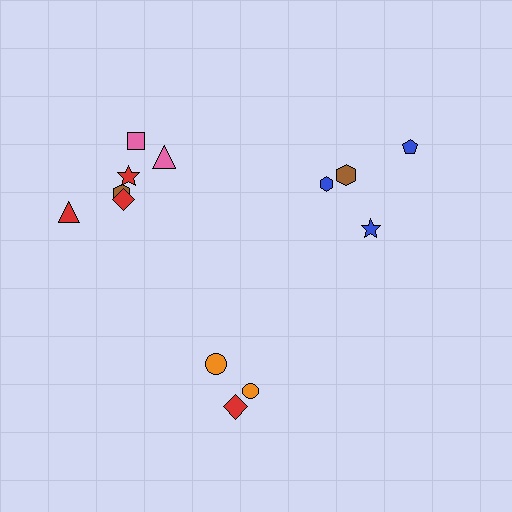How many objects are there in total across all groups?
There are 13 objects.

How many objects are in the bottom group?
There are 3 objects.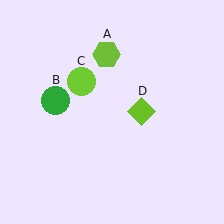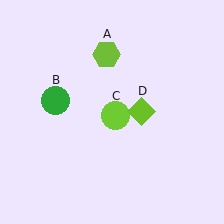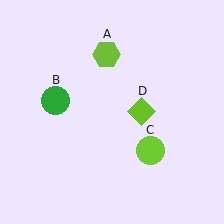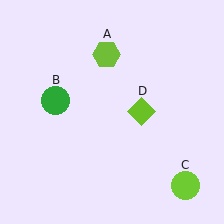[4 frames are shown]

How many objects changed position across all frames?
1 object changed position: lime circle (object C).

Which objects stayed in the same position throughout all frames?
Lime hexagon (object A) and green circle (object B) and lime diamond (object D) remained stationary.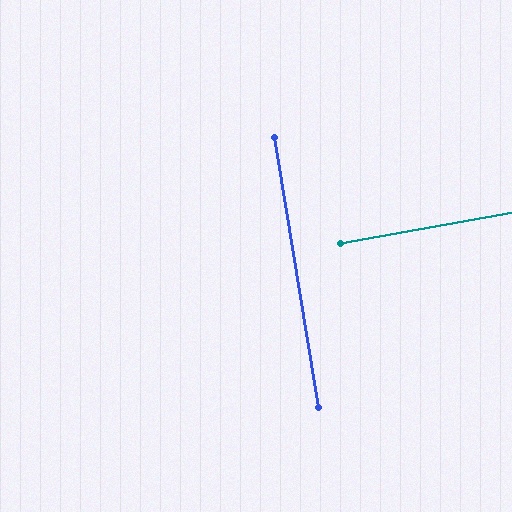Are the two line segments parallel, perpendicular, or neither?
Perpendicular — they meet at approximately 89°.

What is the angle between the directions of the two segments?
Approximately 89 degrees.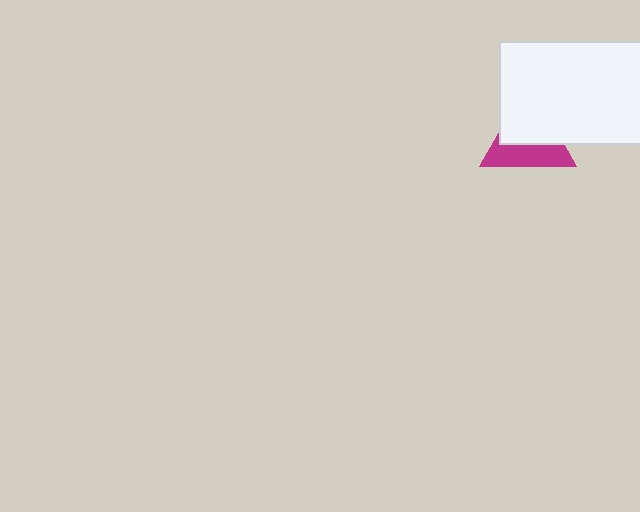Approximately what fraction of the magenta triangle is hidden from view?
Roughly 54% of the magenta triangle is hidden behind the white rectangle.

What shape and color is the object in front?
The object in front is a white rectangle.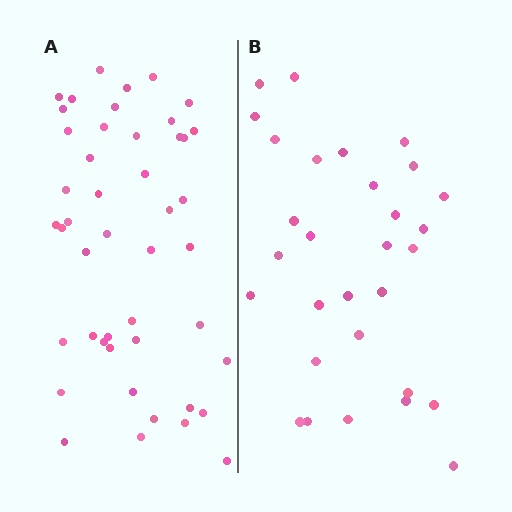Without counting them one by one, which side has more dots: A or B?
Region A (the left region) has more dots.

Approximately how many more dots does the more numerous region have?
Region A has approximately 15 more dots than region B.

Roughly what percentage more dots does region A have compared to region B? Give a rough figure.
About 55% more.